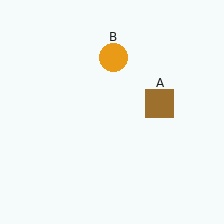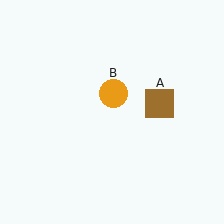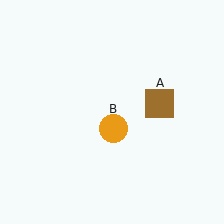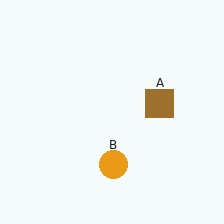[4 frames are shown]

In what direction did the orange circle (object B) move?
The orange circle (object B) moved down.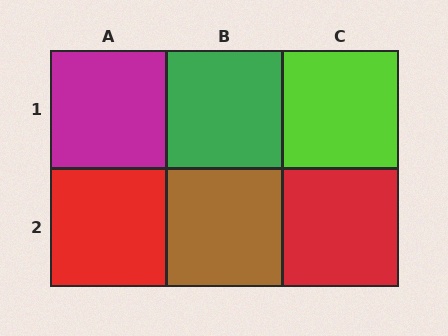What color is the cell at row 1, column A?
Magenta.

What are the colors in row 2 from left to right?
Red, brown, red.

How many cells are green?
1 cell is green.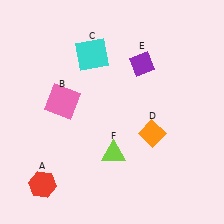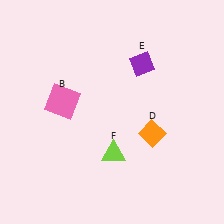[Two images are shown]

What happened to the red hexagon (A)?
The red hexagon (A) was removed in Image 2. It was in the bottom-left area of Image 1.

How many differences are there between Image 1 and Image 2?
There are 2 differences between the two images.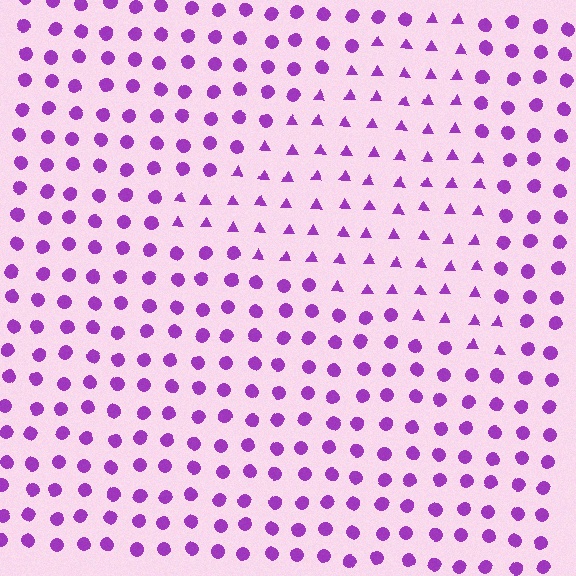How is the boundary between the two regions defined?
The boundary is defined by a change in element shape: triangles inside vs. circles outside. All elements share the same color and spacing.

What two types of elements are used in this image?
The image uses triangles inside the triangle region and circles outside it.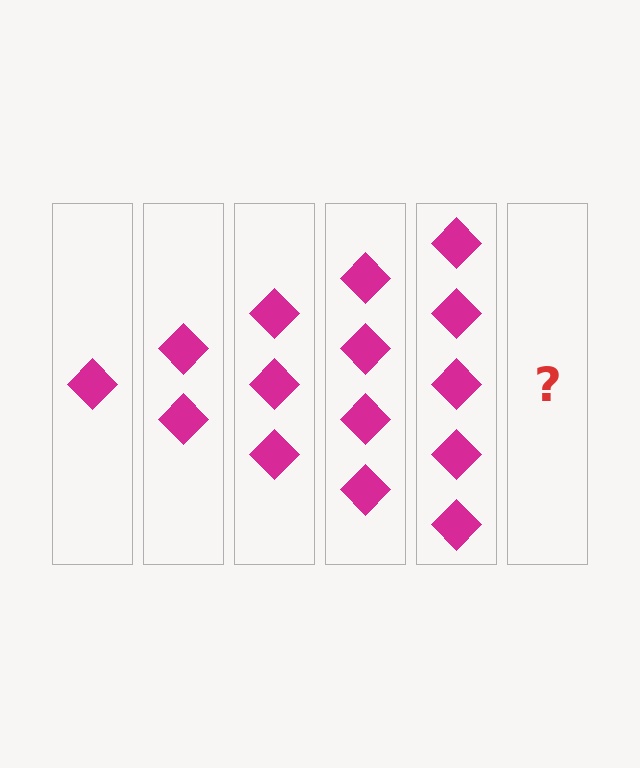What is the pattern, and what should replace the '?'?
The pattern is that each step adds one more diamond. The '?' should be 6 diamonds.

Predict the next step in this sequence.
The next step is 6 diamonds.